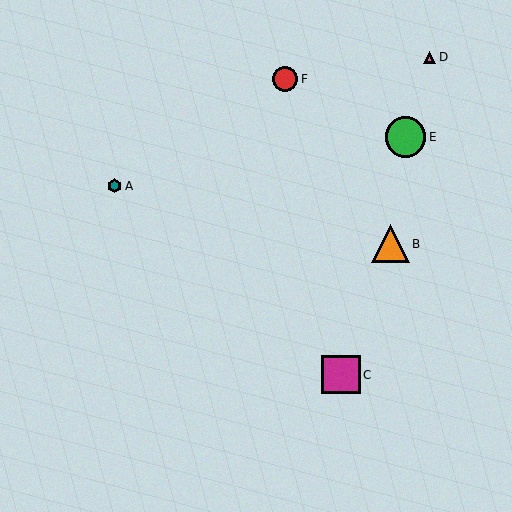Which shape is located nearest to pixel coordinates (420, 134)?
The green circle (labeled E) at (406, 137) is nearest to that location.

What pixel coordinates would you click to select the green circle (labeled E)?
Click at (406, 137) to select the green circle E.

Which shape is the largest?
The green circle (labeled E) is the largest.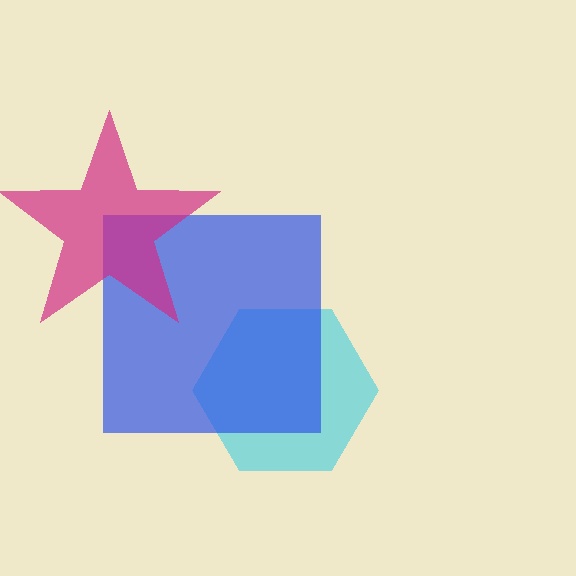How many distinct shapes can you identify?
There are 3 distinct shapes: a cyan hexagon, a blue square, a magenta star.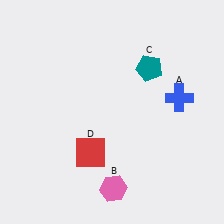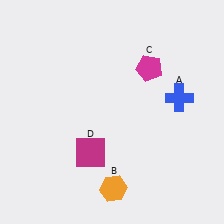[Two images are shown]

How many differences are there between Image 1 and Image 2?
There are 3 differences between the two images.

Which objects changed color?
B changed from pink to orange. C changed from teal to magenta. D changed from red to magenta.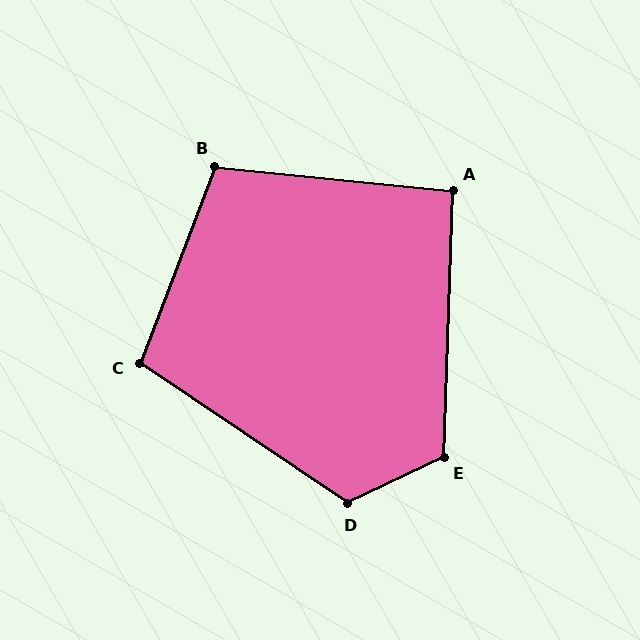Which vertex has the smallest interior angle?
A, at approximately 94 degrees.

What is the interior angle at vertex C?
Approximately 103 degrees (obtuse).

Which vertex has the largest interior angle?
D, at approximately 121 degrees.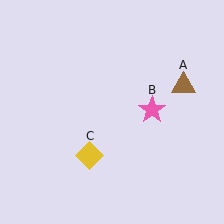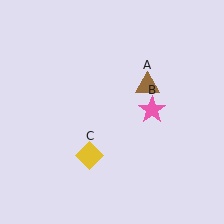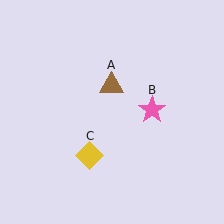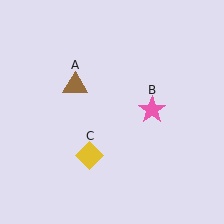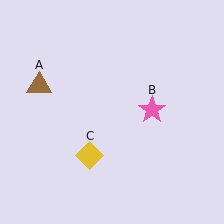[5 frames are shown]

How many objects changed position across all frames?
1 object changed position: brown triangle (object A).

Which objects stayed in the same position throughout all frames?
Pink star (object B) and yellow diamond (object C) remained stationary.